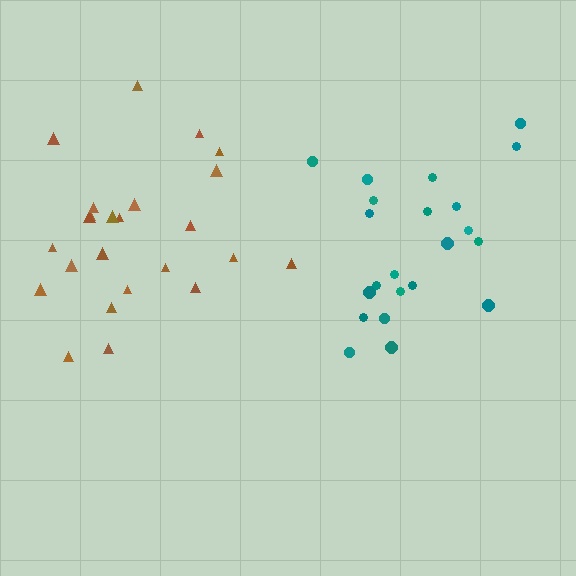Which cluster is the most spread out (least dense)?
Teal.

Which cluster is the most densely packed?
Brown.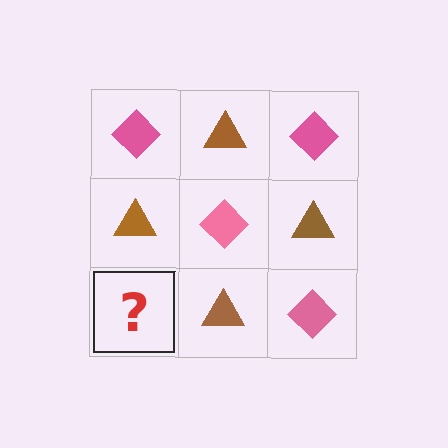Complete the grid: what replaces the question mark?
The question mark should be replaced with a pink diamond.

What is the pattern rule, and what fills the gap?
The rule is that it alternates pink diamond and brown triangle in a checkerboard pattern. The gap should be filled with a pink diamond.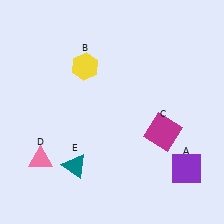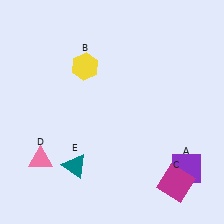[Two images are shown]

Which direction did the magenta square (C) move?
The magenta square (C) moved down.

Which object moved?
The magenta square (C) moved down.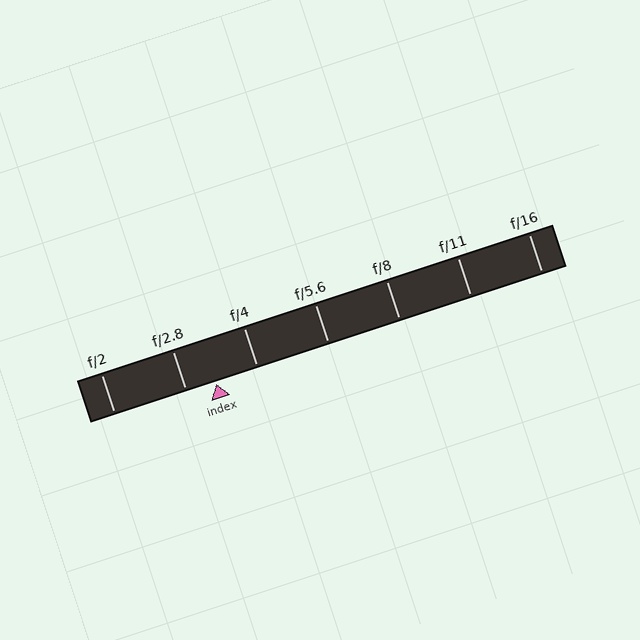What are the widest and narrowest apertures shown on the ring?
The widest aperture shown is f/2 and the narrowest is f/16.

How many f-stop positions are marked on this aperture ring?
There are 7 f-stop positions marked.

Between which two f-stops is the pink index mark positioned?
The index mark is between f/2.8 and f/4.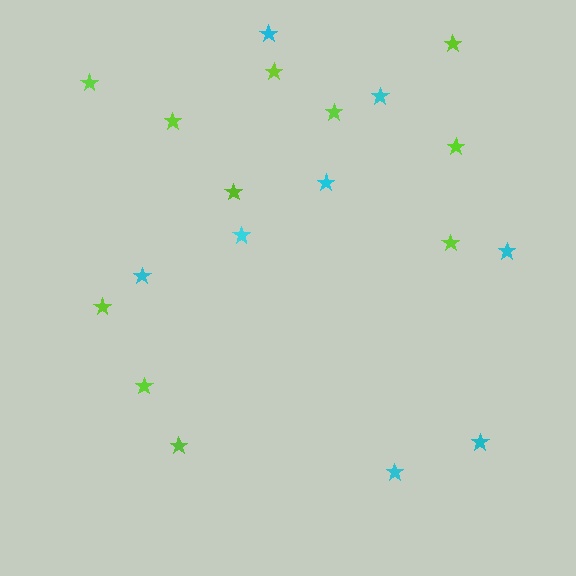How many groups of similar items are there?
There are 2 groups: one group of lime stars (11) and one group of cyan stars (8).